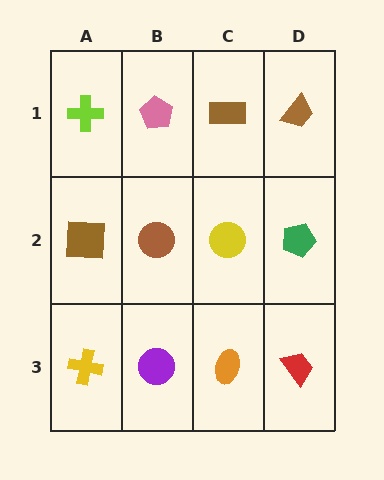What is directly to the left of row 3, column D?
An orange ellipse.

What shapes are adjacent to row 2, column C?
A brown rectangle (row 1, column C), an orange ellipse (row 3, column C), a brown circle (row 2, column B), a green pentagon (row 2, column D).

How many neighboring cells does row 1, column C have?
3.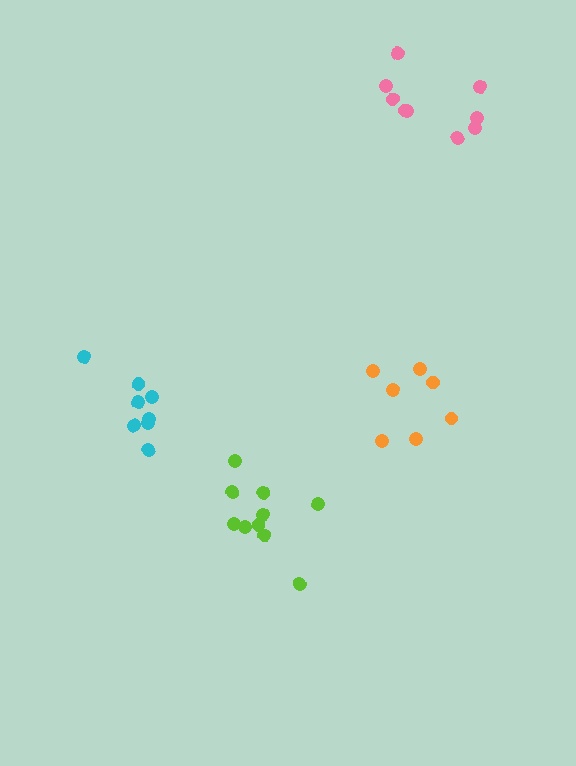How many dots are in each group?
Group 1: 7 dots, Group 2: 8 dots, Group 3: 9 dots, Group 4: 10 dots (34 total).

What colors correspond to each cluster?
The clusters are colored: orange, cyan, pink, lime.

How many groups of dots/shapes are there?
There are 4 groups.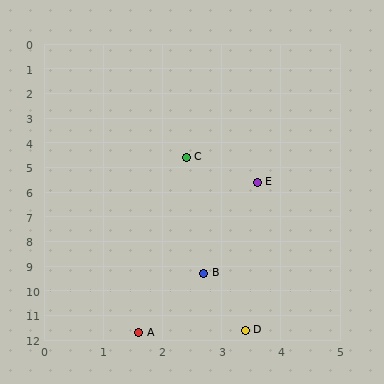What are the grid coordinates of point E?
Point E is at approximately (3.6, 5.6).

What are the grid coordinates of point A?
Point A is at approximately (1.6, 11.7).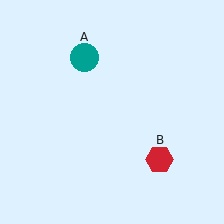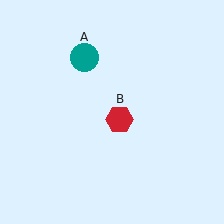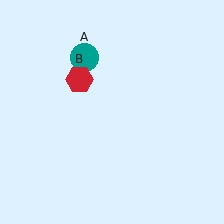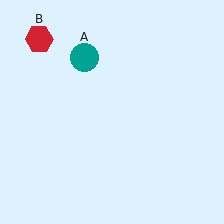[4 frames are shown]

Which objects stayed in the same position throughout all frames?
Teal circle (object A) remained stationary.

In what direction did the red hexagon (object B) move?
The red hexagon (object B) moved up and to the left.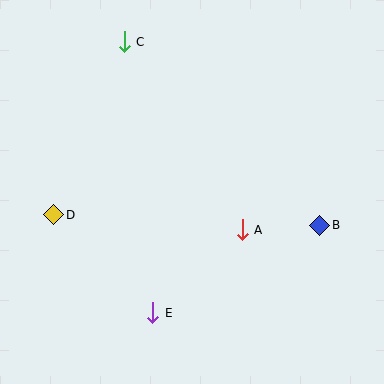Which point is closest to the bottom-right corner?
Point B is closest to the bottom-right corner.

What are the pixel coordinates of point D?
Point D is at (54, 215).